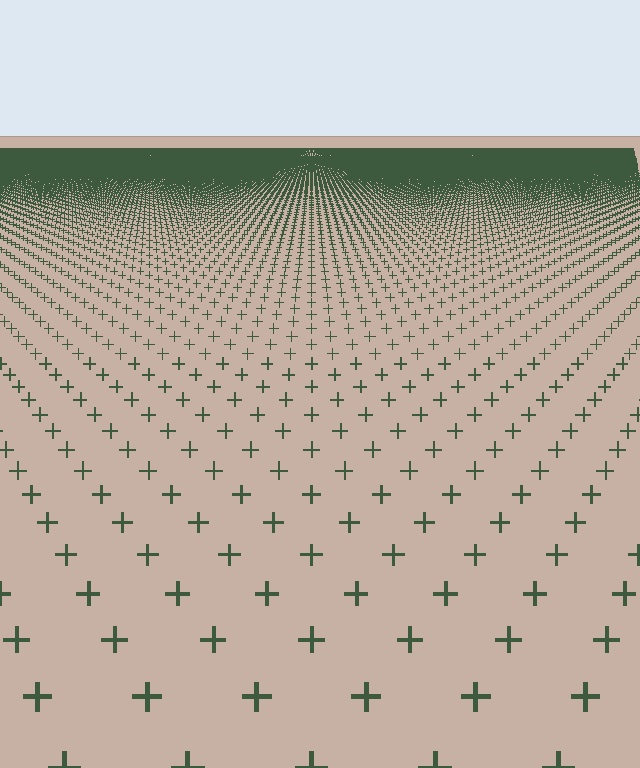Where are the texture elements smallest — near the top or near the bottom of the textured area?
Near the top.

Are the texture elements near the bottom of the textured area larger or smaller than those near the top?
Larger. Near the bottom, elements are closer to the viewer and appear at a bigger on-screen size.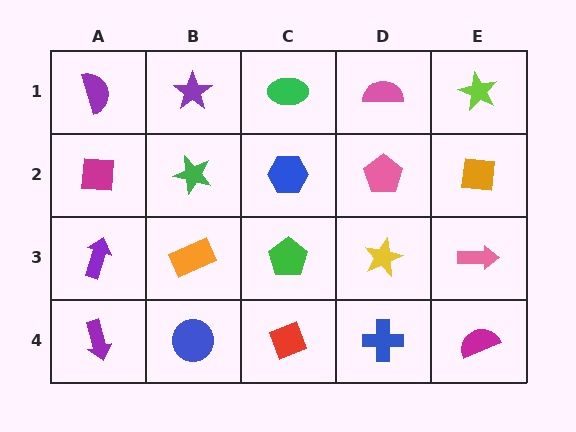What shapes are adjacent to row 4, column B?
An orange rectangle (row 3, column B), a purple arrow (row 4, column A), a red diamond (row 4, column C).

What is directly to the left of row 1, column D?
A green ellipse.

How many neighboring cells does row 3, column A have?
3.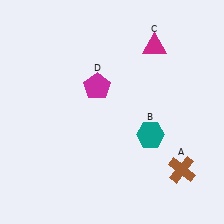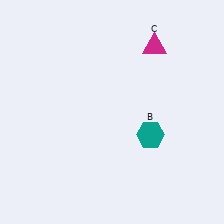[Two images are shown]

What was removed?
The brown cross (A), the magenta pentagon (D) were removed in Image 2.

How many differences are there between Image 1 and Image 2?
There are 2 differences between the two images.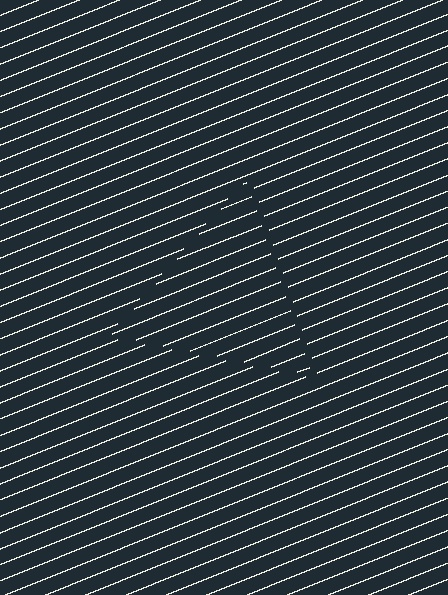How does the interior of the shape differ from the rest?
The interior of the shape contains the same grating, shifted by half a period — the contour is defined by the phase discontinuity where line-ends from the inner and outer gratings abut.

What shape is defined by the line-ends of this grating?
An illusory triangle. The interior of the shape contains the same grating, shifted by half a period — the contour is defined by the phase discontinuity where line-ends from the inner and outer gratings abut.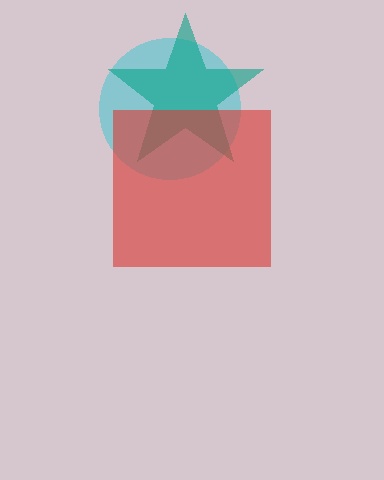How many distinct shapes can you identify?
There are 3 distinct shapes: a cyan circle, a teal star, a red square.